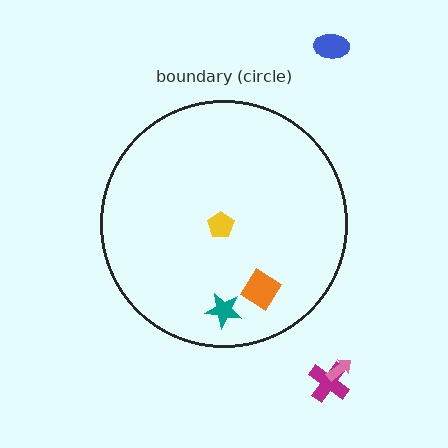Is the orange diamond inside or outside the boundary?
Inside.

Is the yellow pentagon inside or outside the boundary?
Inside.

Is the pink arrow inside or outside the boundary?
Outside.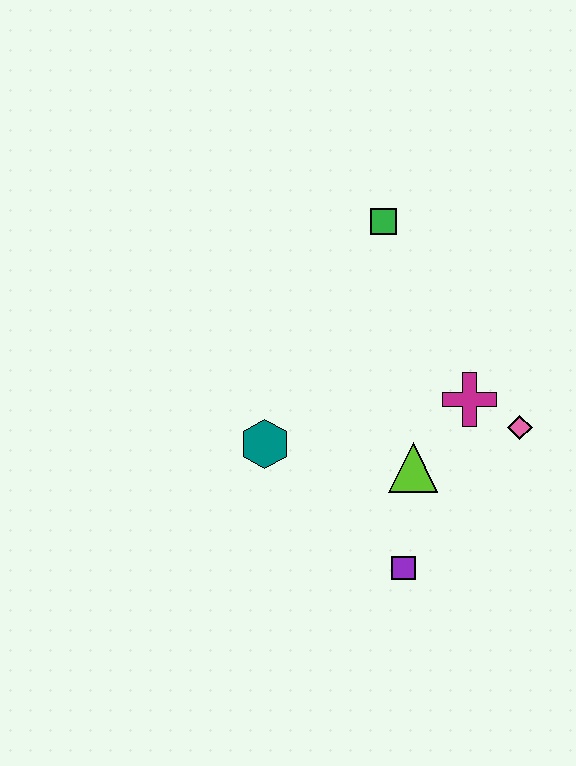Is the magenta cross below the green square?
Yes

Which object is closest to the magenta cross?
The pink diamond is closest to the magenta cross.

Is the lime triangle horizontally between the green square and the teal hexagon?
No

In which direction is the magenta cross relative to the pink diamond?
The magenta cross is to the left of the pink diamond.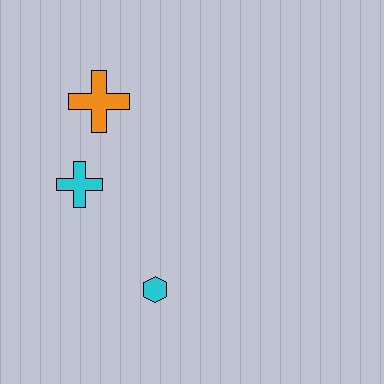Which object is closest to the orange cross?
The cyan cross is closest to the orange cross.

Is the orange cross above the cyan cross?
Yes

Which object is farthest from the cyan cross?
The cyan hexagon is farthest from the cyan cross.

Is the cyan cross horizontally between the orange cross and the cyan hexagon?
No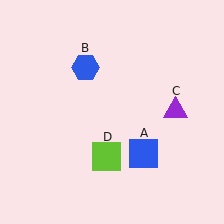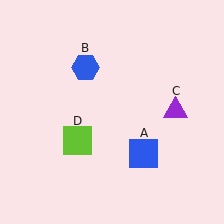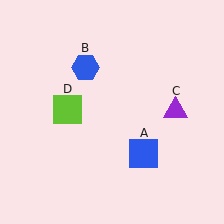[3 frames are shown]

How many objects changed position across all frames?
1 object changed position: lime square (object D).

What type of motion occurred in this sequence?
The lime square (object D) rotated clockwise around the center of the scene.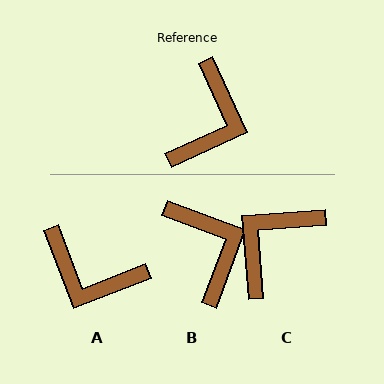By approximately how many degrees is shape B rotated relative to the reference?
Approximately 45 degrees counter-clockwise.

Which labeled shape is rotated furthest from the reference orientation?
C, about 160 degrees away.